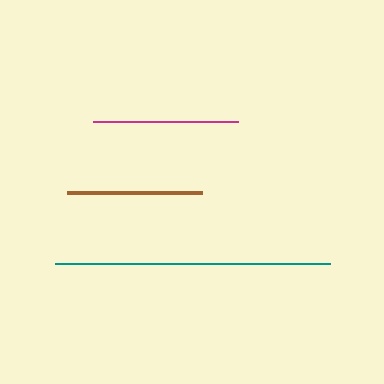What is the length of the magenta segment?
The magenta segment is approximately 145 pixels long.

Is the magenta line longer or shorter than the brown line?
The magenta line is longer than the brown line.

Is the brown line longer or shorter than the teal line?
The teal line is longer than the brown line.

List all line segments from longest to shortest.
From longest to shortest: teal, magenta, brown.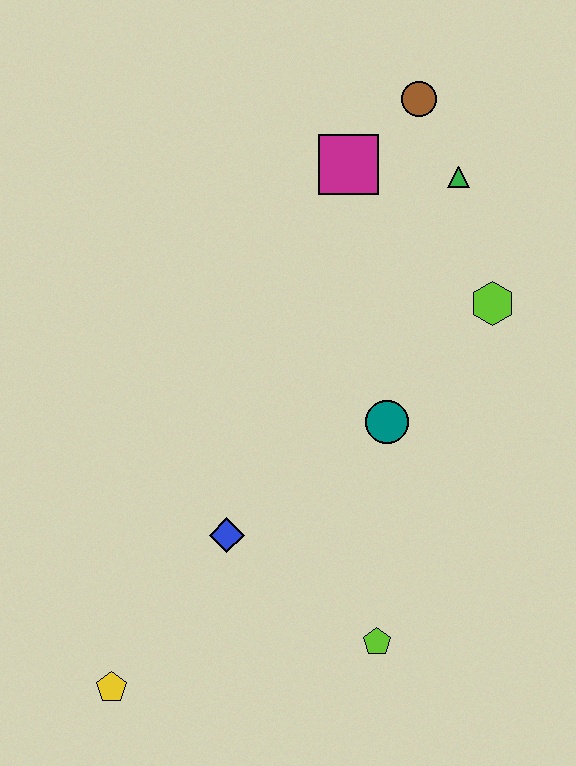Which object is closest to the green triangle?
The brown circle is closest to the green triangle.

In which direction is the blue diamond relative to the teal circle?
The blue diamond is to the left of the teal circle.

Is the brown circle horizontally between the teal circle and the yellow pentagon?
No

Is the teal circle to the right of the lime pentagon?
Yes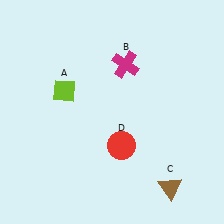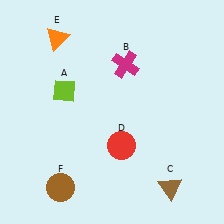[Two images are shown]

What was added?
An orange triangle (E), a brown circle (F) were added in Image 2.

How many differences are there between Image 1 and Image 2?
There are 2 differences between the two images.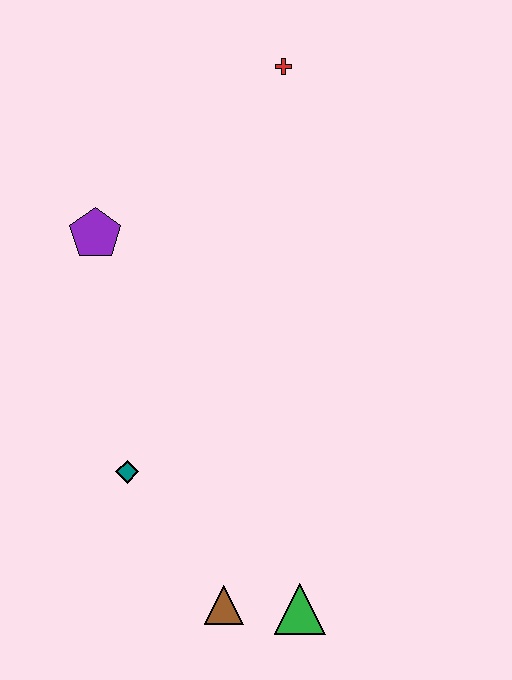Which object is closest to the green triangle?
The brown triangle is closest to the green triangle.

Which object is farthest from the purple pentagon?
The green triangle is farthest from the purple pentagon.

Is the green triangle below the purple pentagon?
Yes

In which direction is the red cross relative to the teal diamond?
The red cross is above the teal diamond.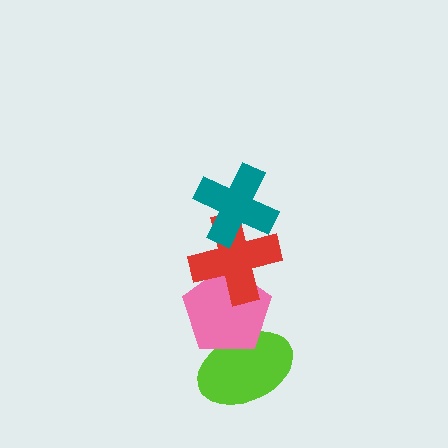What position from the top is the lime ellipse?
The lime ellipse is 4th from the top.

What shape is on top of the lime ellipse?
The pink pentagon is on top of the lime ellipse.